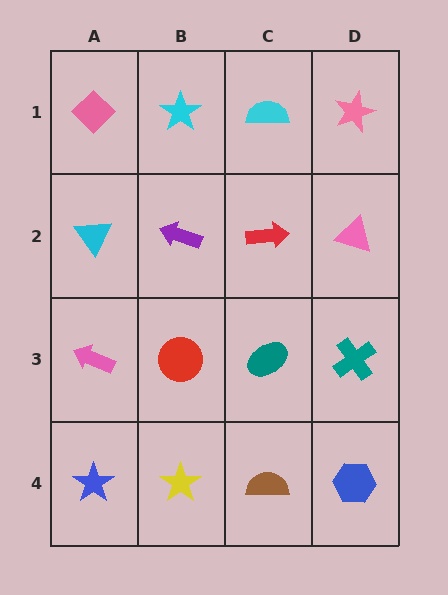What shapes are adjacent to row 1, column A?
A cyan triangle (row 2, column A), a cyan star (row 1, column B).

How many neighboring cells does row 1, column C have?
3.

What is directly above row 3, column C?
A red arrow.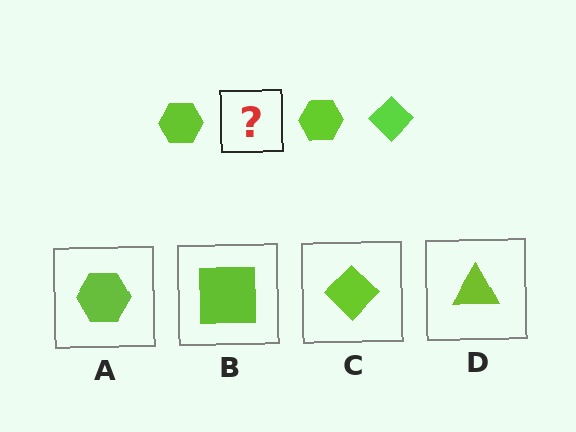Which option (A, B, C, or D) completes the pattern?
C.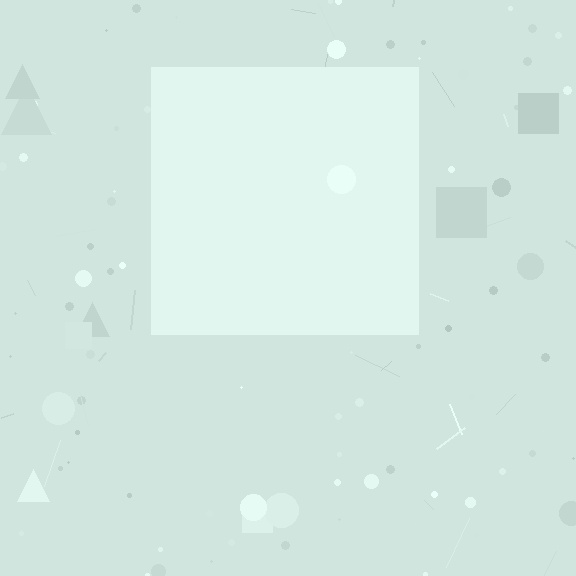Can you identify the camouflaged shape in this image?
The camouflaged shape is a square.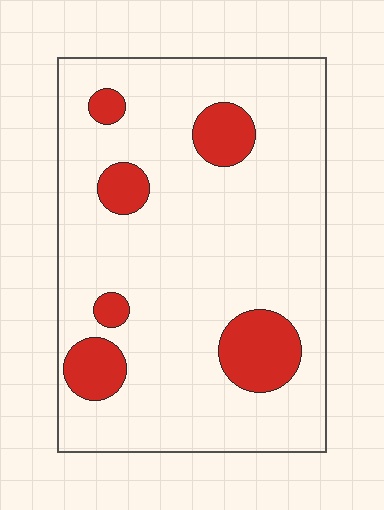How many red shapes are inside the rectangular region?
6.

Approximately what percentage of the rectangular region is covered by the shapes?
Approximately 15%.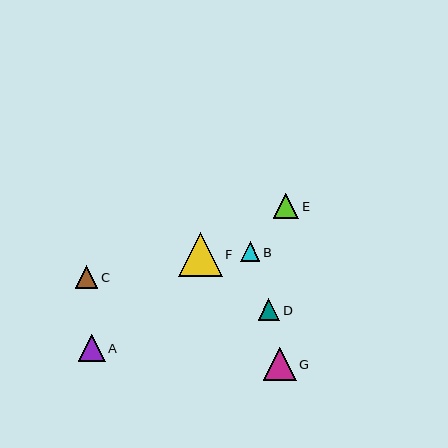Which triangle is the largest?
Triangle F is the largest with a size of approximately 43 pixels.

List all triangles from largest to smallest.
From largest to smallest: F, G, A, E, C, D, B.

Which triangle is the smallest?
Triangle B is the smallest with a size of approximately 20 pixels.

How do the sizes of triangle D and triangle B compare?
Triangle D and triangle B are approximately the same size.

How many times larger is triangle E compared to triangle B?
Triangle E is approximately 1.3 times the size of triangle B.